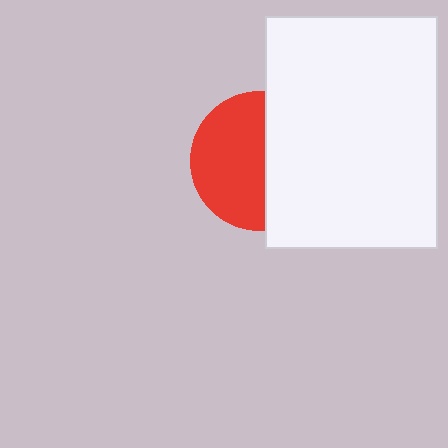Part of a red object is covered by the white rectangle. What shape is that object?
It is a circle.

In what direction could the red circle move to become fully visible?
The red circle could move left. That would shift it out from behind the white rectangle entirely.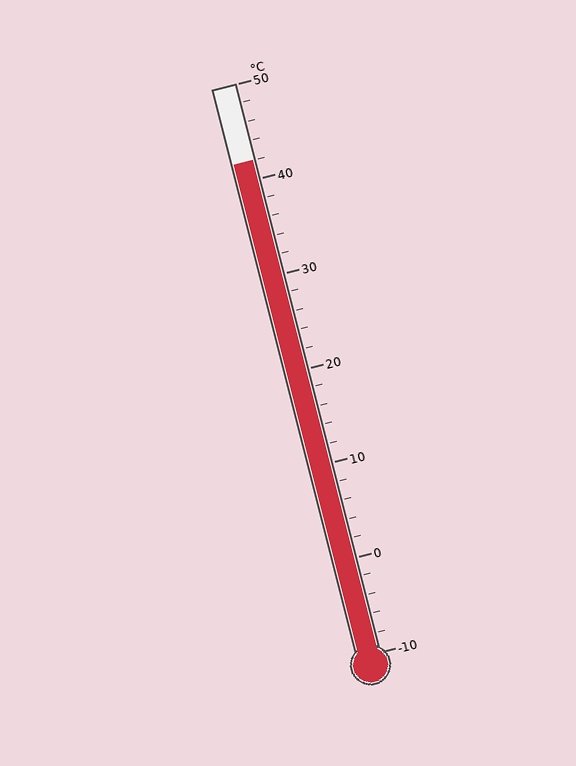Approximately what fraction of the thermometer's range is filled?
The thermometer is filled to approximately 85% of its range.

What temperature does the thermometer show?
The thermometer shows approximately 42°C.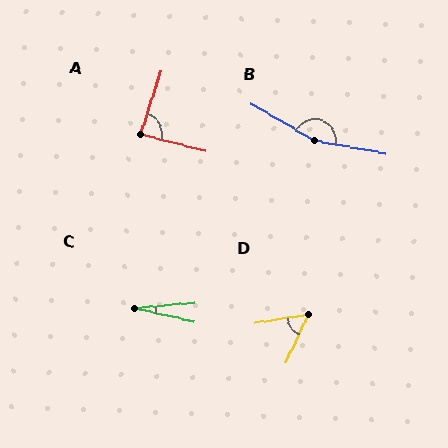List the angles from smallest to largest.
C (18°), D (56°), A (86°), B (160°).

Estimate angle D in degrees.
Approximately 56 degrees.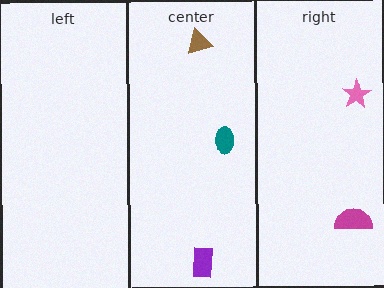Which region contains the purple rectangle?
The center region.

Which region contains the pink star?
The right region.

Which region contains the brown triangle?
The center region.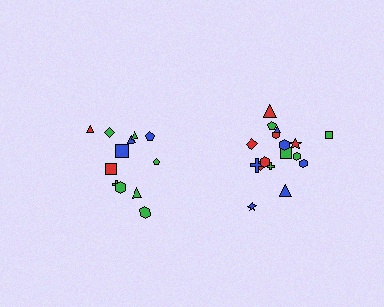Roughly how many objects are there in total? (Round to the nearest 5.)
Roughly 30 objects in total.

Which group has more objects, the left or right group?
The right group.